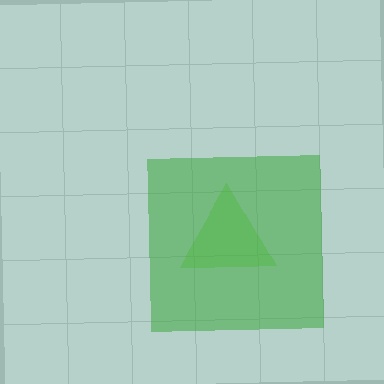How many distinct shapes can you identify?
There are 2 distinct shapes: a lime triangle, a green square.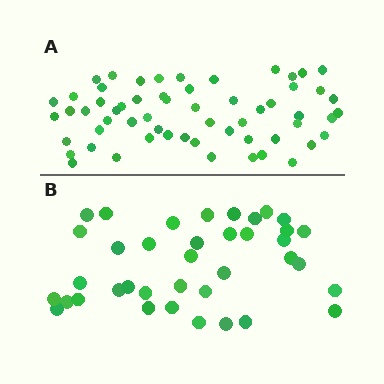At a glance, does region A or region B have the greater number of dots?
Region A (the top region) has more dots.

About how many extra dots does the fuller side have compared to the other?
Region A has approximately 20 more dots than region B.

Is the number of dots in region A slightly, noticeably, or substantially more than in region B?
Region A has substantially more. The ratio is roughly 1.6 to 1.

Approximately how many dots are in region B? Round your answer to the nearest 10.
About 40 dots. (The exact count is 38, which rounds to 40.)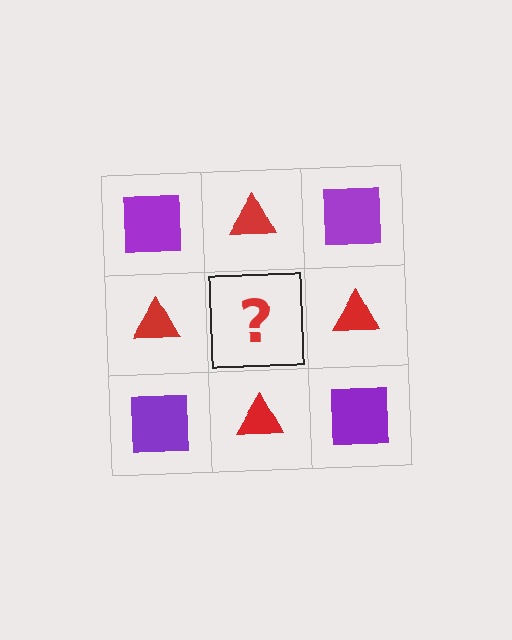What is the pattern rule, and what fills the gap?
The rule is that it alternates purple square and red triangle in a checkerboard pattern. The gap should be filled with a purple square.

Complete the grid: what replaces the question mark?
The question mark should be replaced with a purple square.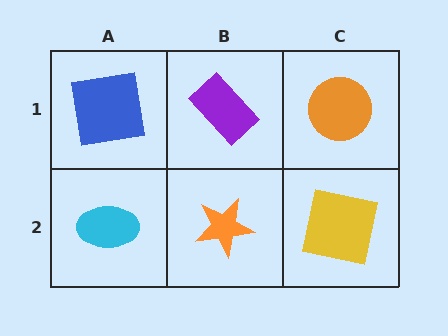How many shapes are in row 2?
3 shapes.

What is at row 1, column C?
An orange circle.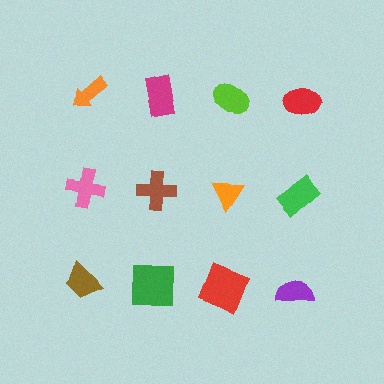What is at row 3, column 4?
A purple semicircle.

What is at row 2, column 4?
A green rectangle.